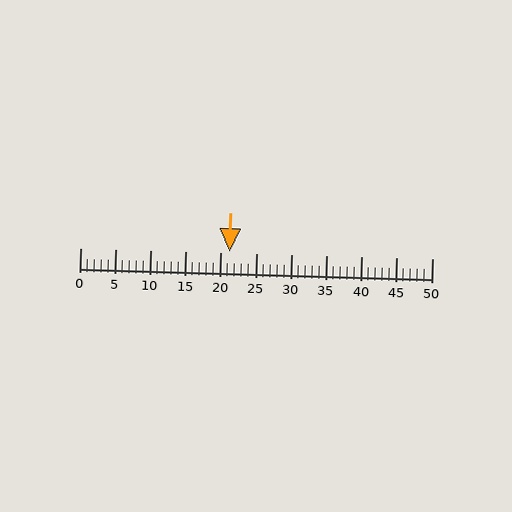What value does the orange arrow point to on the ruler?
The orange arrow points to approximately 21.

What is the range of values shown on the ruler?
The ruler shows values from 0 to 50.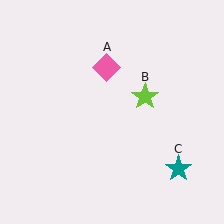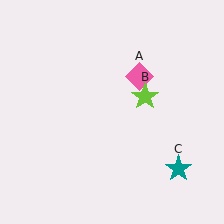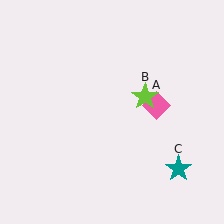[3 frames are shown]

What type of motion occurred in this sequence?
The pink diamond (object A) rotated clockwise around the center of the scene.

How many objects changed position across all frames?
1 object changed position: pink diamond (object A).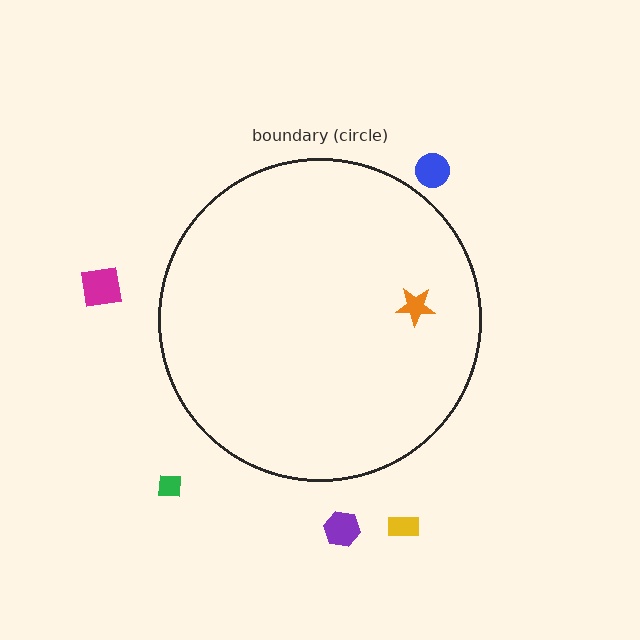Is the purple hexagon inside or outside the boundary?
Outside.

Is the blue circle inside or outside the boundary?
Outside.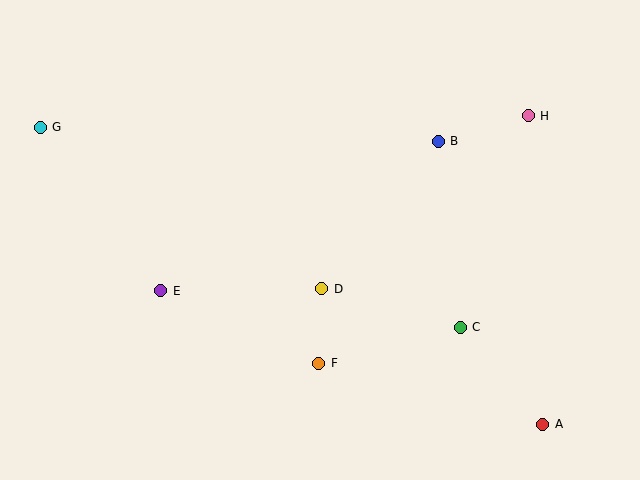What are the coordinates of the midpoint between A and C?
The midpoint between A and C is at (501, 376).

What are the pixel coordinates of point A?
Point A is at (543, 424).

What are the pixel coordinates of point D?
Point D is at (322, 289).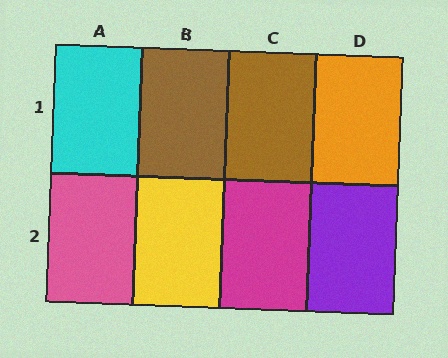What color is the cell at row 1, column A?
Cyan.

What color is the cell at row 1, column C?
Brown.